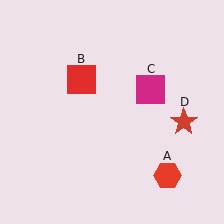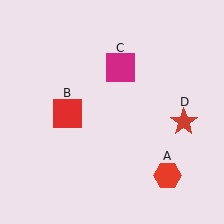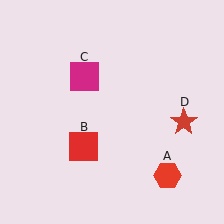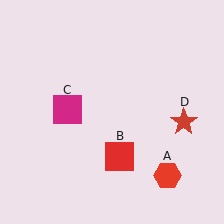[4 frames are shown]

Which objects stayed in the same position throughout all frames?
Red hexagon (object A) and red star (object D) remained stationary.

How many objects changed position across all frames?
2 objects changed position: red square (object B), magenta square (object C).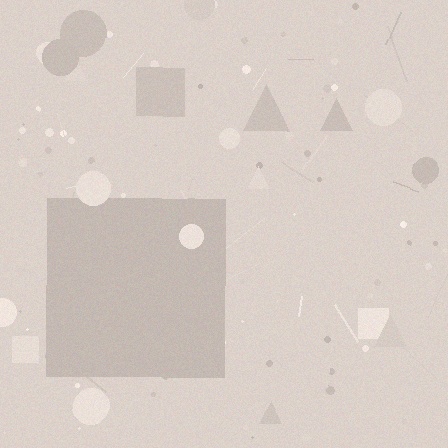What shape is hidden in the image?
A square is hidden in the image.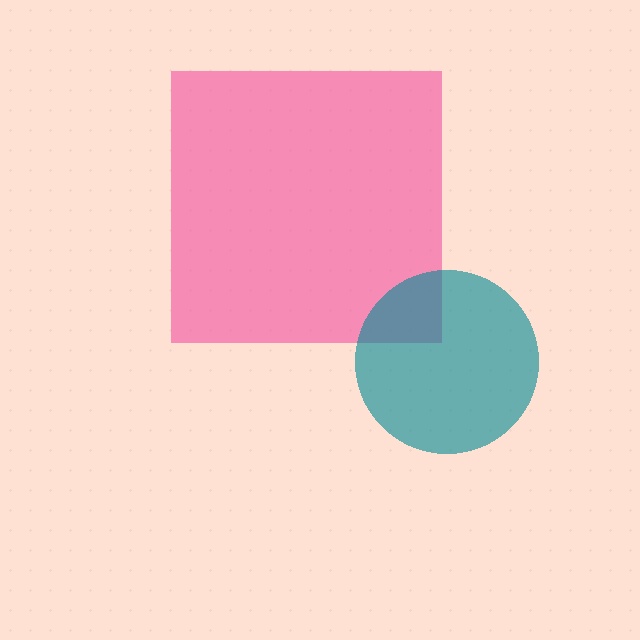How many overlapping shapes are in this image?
There are 2 overlapping shapes in the image.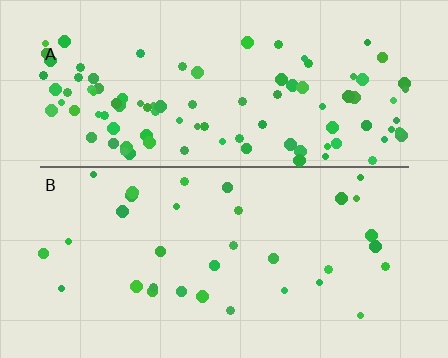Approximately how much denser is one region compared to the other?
Approximately 3.1× — region A over region B.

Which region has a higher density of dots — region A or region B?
A (the top).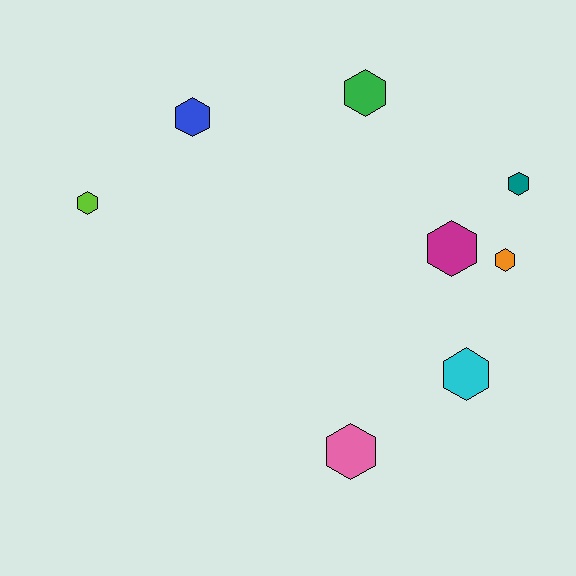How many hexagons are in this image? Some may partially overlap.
There are 8 hexagons.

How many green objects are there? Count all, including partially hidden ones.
There is 1 green object.